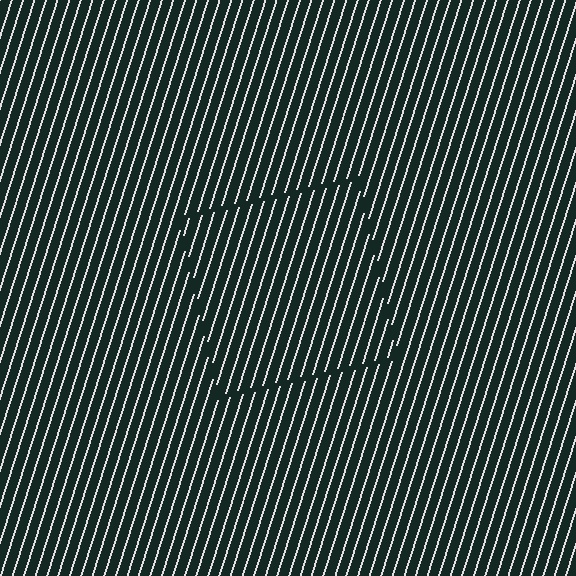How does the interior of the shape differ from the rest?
The interior of the shape contains the same grating, shifted by half a period — the contour is defined by the phase discontinuity where line-ends from the inner and outer gratings abut.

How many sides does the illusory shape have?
4 sides — the line-ends trace a square.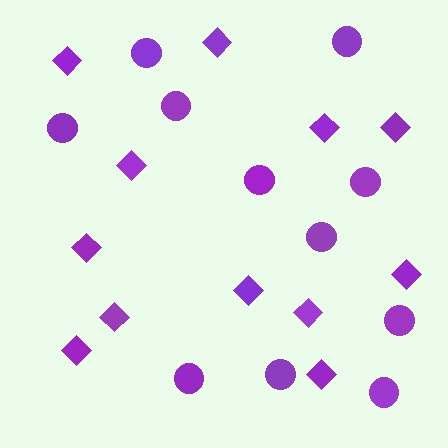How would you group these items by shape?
There are 2 groups: one group of circles (11) and one group of diamonds (12).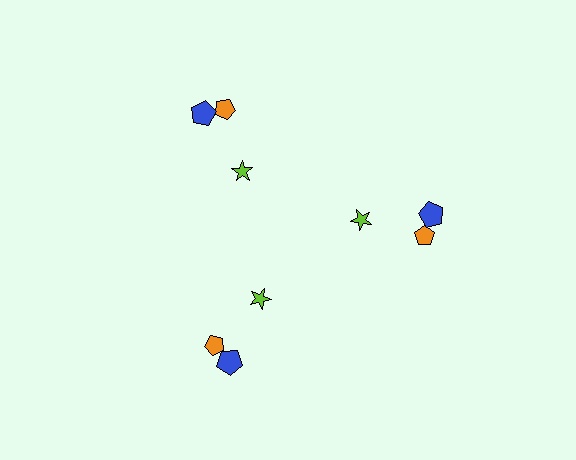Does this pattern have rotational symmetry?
Yes, this pattern has 3-fold rotational symmetry. It looks the same after rotating 120 degrees around the center.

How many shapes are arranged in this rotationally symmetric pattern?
There are 9 shapes, arranged in 3 groups of 3.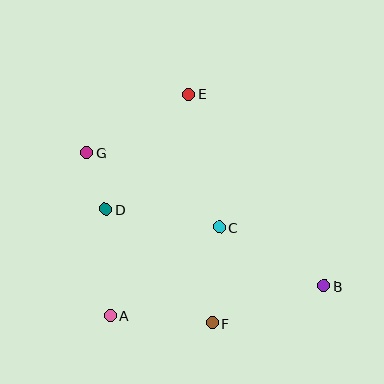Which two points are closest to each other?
Points D and G are closest to each other.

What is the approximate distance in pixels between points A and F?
The distance between A and F is approximately 102 pixels.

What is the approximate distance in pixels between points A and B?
The distance between A and B is approximately 216 pixels.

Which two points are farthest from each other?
Points B and G are farthest from each other.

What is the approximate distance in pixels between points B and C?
The distance between B and C is approximately 120 pixels.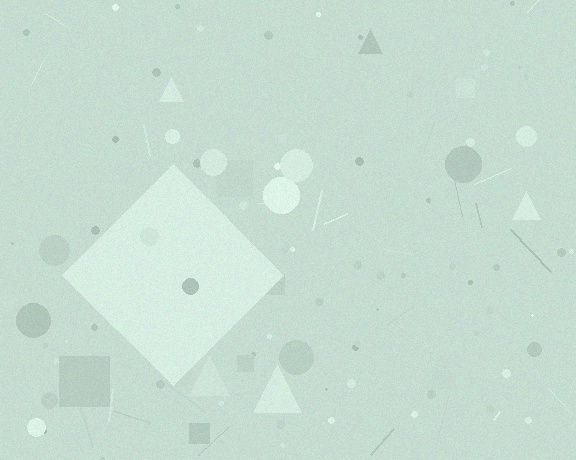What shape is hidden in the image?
A diamond is hidden in the image.